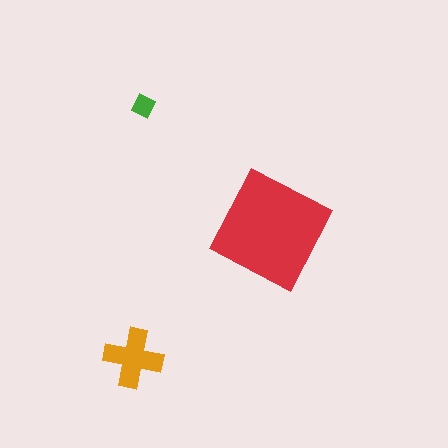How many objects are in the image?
There are 3 objects in the image.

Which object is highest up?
The green diamond is topmost.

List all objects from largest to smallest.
The red square, the orange cross, the green diamond.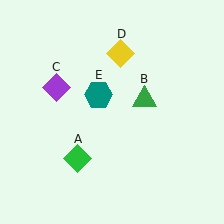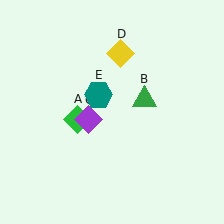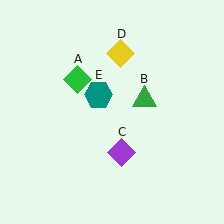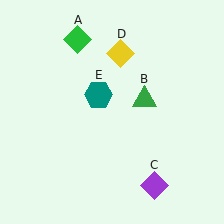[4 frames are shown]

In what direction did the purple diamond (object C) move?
The purple diamond (object C) moved down and to the right.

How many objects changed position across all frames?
2 objects changed position: green diamond (object A), purple diamond (object C).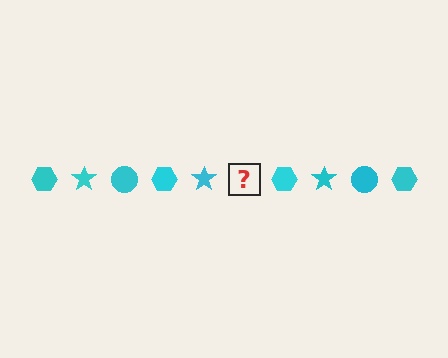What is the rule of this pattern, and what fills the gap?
The rule is that the pattern cycles through hexagon, star, circle shapes in cyan. The gap should be filled with a cyan circle.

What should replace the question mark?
The question mark should be replaced with a cyan circle.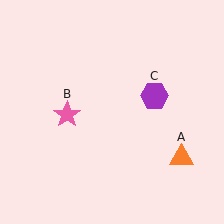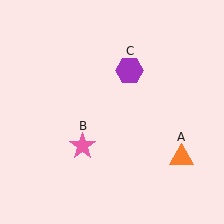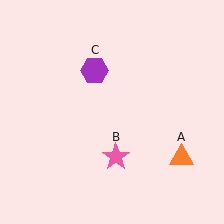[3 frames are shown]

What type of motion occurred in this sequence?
The pink star (object B), purple hexagon (object C) rotated counterclockwise around the center of the scene.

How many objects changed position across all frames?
2 objects changed position: pink star (object B), purple hexagon (object C).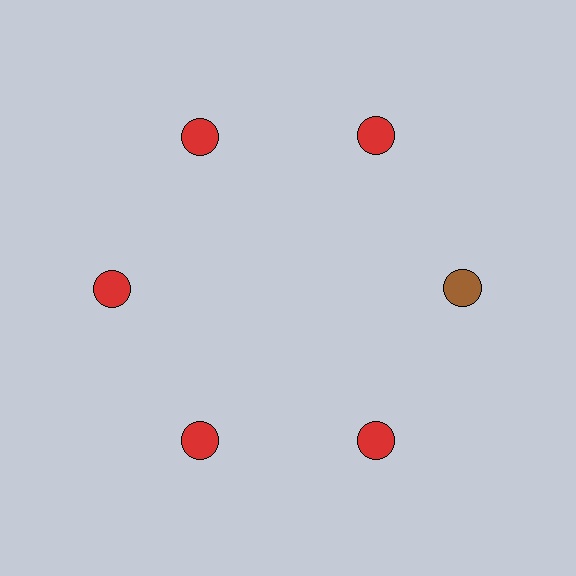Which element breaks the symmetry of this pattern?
The brown circle at roughly the 3 o'clock position breaks the symmetry. All other shapes are red circles.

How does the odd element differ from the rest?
It has a different color: brown instead of red.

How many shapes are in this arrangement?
There are 6 shapes arranged in a ring pattern.